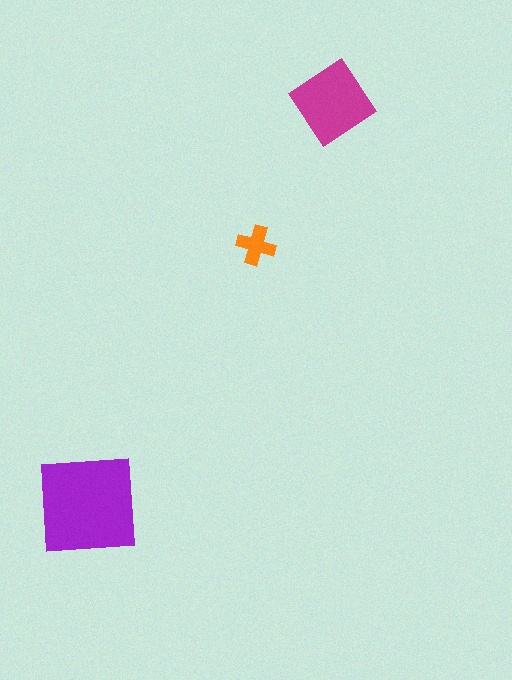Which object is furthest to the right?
The magenta diamond is rightmost.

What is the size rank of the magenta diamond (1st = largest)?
2nd.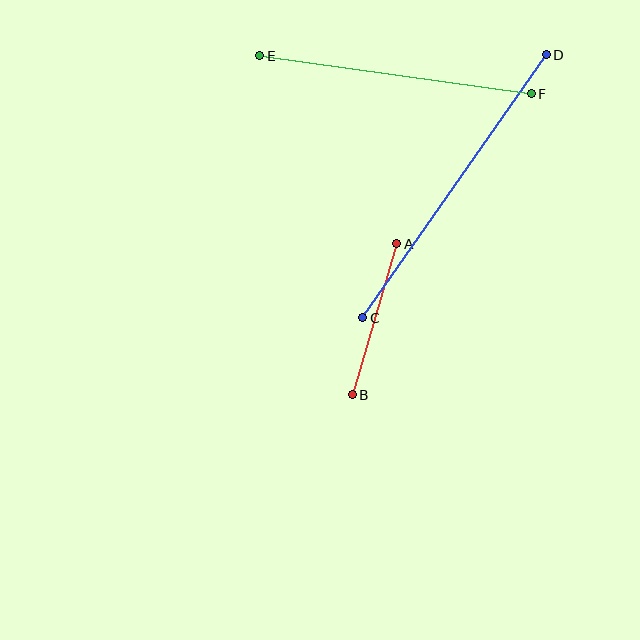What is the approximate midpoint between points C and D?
The midpoint is at approximately (454, 186) pixels.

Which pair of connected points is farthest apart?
Points C and D are farthest apart.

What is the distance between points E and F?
The distance is approximately 274 pixels.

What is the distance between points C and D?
The distance is approximately 321 pixels.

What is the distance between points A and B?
The distance is approximately 158 pixels.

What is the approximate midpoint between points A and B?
The midpoint is at approximately (375, 319) pixels.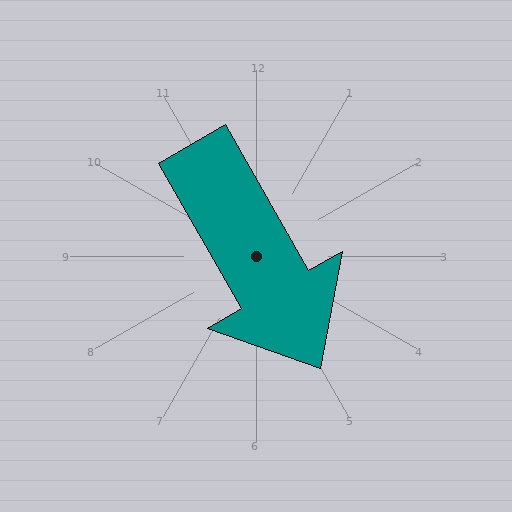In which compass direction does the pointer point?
Southeast.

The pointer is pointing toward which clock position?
Roughly 5 o'clock.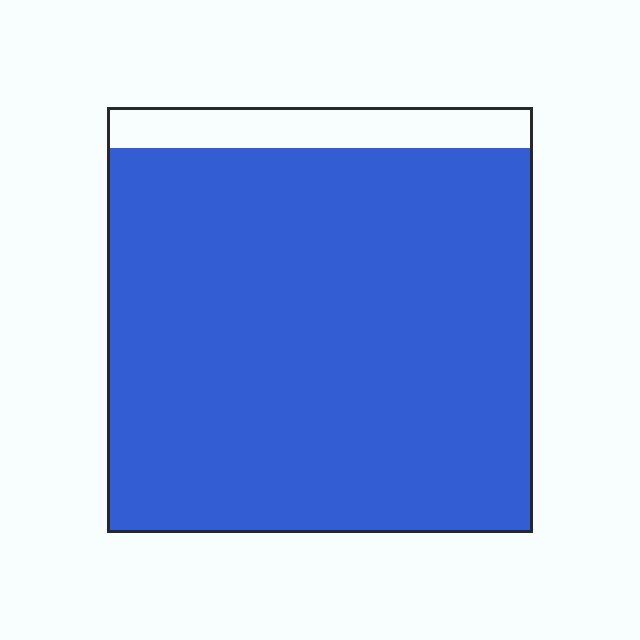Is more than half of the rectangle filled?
Yes.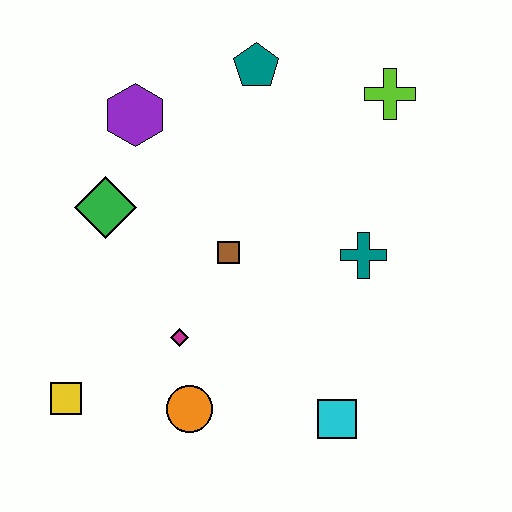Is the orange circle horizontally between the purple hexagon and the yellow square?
No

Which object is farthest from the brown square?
The lime cross is farthest from the brown square.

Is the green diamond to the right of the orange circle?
No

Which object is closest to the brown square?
The magenta diamond is closest to the brown square.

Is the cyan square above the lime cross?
No